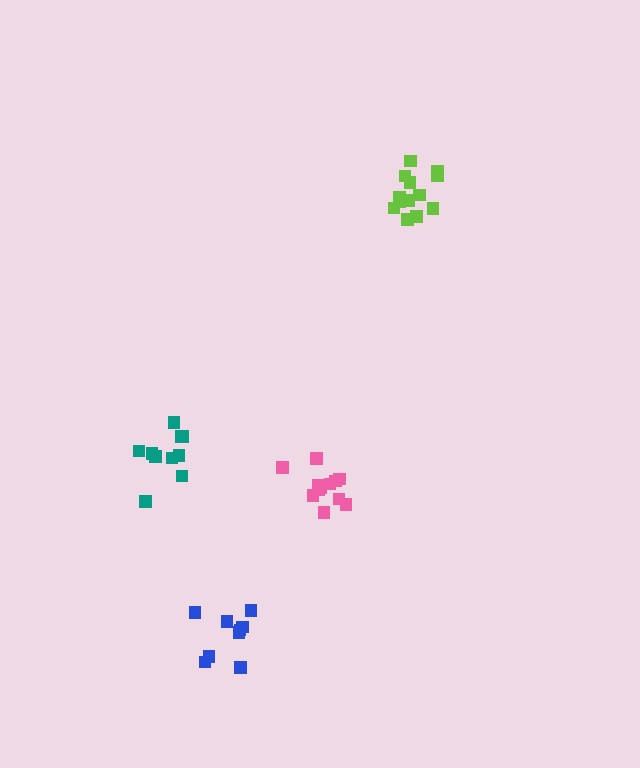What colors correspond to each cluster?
The clusters are colored: blue, pink, lime, teal.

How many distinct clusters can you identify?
There are 4 distinct clusters.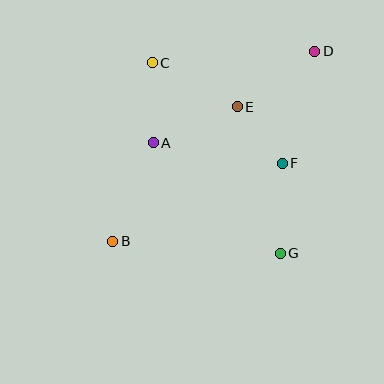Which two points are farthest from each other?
Points B and D are farthest from each other.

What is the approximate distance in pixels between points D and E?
The distance between D and E is approximately 95 pixels.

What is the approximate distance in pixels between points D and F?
The distance between D and F is approximately 117 pixels.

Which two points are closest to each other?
Points E and F are closest to each other.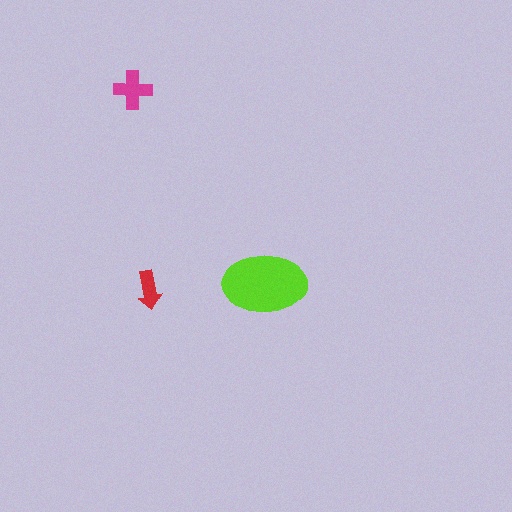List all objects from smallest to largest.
The red arrow, the magenta cross, the lime ellipse.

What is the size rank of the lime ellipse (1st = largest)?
1st.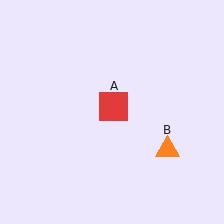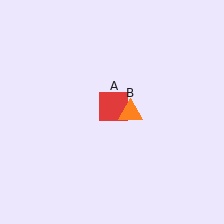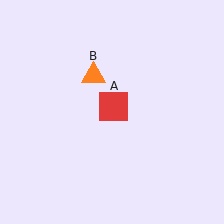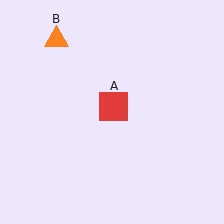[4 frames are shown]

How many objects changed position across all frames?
1 object changed position: orange triangle (object B).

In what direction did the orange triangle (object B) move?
The orange triangle (object B) moved up and to the left.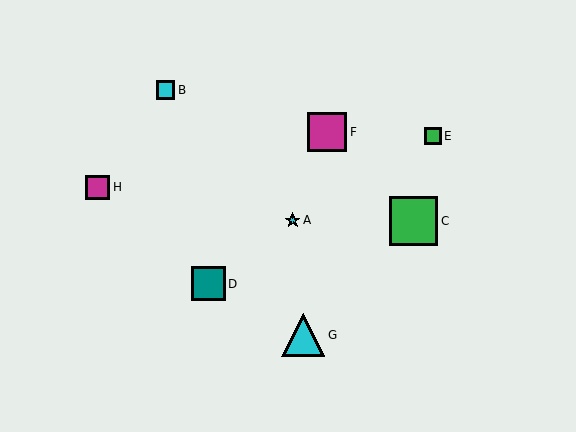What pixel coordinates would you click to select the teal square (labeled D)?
Click at (208, 284) to select the teal square D.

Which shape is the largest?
The green square (labeled C) is the largest.